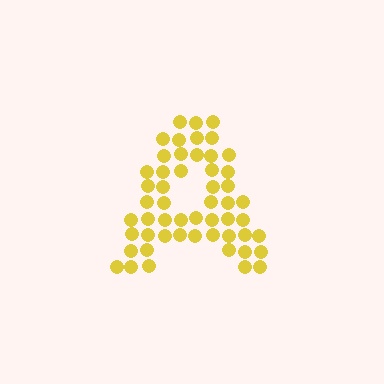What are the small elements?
The small elements are circles.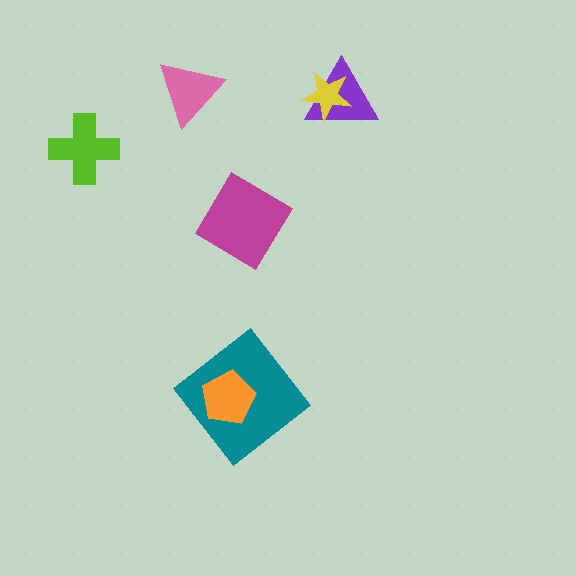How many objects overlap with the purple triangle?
1 object overlaps with the purple triangle.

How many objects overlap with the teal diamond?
1 object overlaps with the teal diamond.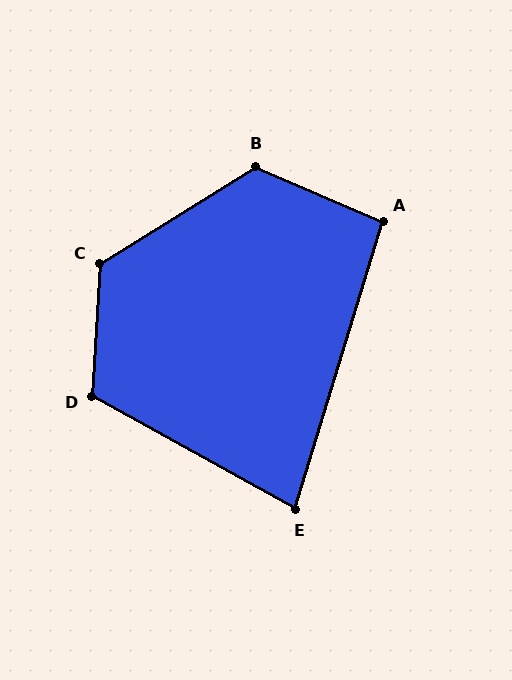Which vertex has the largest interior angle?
C, at approximately 126 degrees.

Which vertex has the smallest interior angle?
E, at approximately 78 degrees.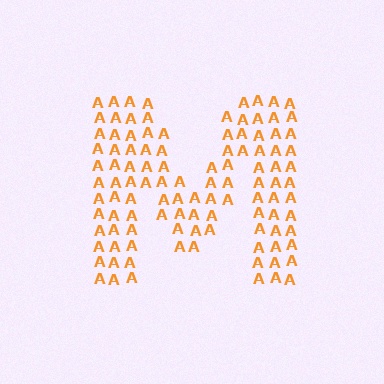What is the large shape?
The large shape is the letter M.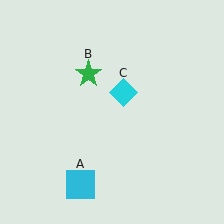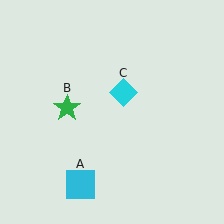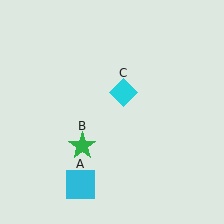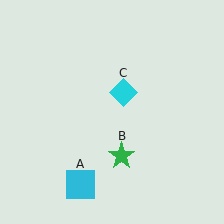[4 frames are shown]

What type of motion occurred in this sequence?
The green star (object B) rotated counterclockwise around the center of the scene.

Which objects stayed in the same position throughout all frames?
Cyan square (object A) and cyan diamond (object C) remained stationary.